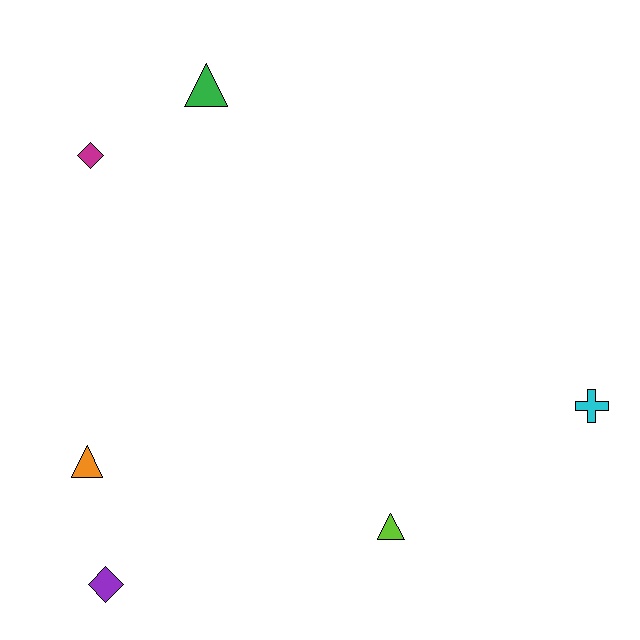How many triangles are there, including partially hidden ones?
There are 3 triangles.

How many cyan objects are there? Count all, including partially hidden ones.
There is 1 cyan object.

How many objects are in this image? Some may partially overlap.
There are 6 objects.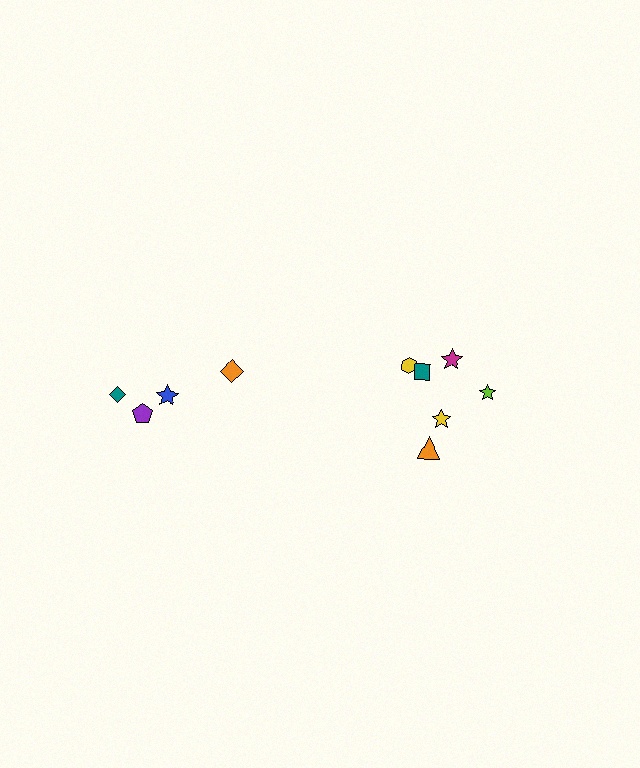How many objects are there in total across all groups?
There are 10 objects.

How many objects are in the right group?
There are 6 objects.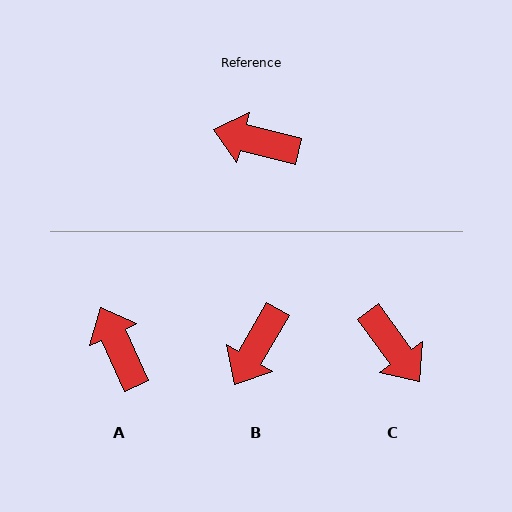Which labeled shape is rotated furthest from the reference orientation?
C, about 140 degrees away.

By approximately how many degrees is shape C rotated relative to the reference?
Approximately 140 degrees counter-clockwise.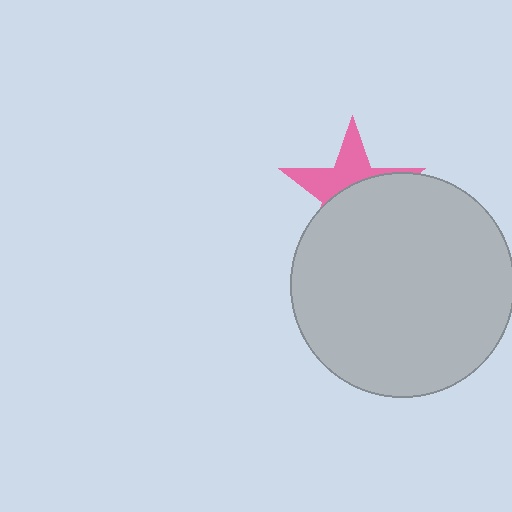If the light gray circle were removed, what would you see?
You would see the complete pink star.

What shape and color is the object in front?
The object in front is a light gray circle.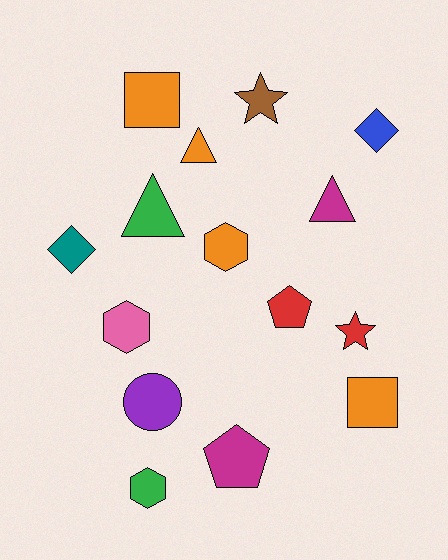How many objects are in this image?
There are 15 objects.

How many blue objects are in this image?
There is 1 blue object.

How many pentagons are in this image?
There are 2 pentagons.